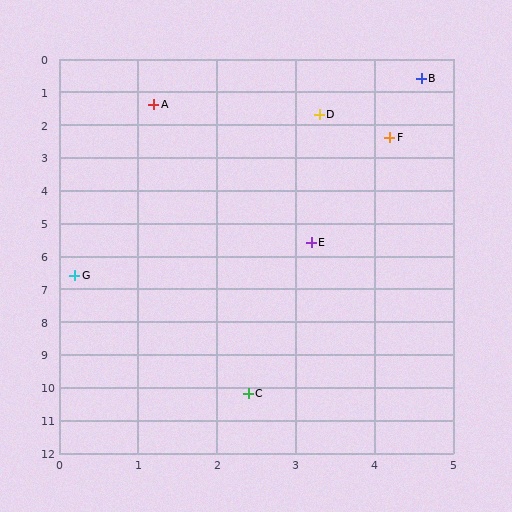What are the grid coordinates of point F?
Point F is at approximately (4.2, 2.4).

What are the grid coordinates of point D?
Point D is at approximately (3.3, 1.7).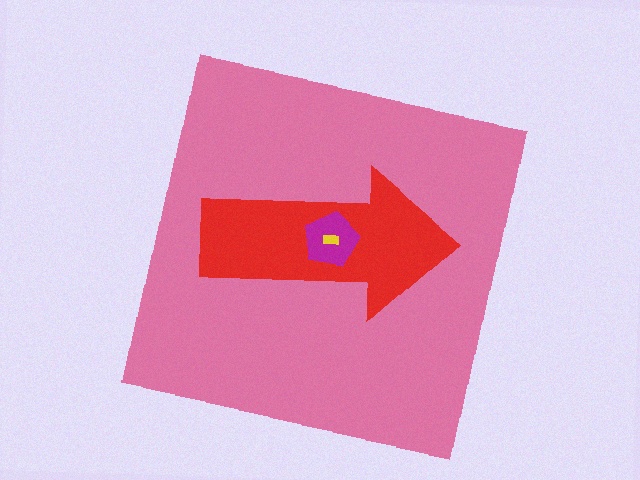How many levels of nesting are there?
4.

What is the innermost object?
The yellow rectangle.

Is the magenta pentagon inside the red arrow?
Yes.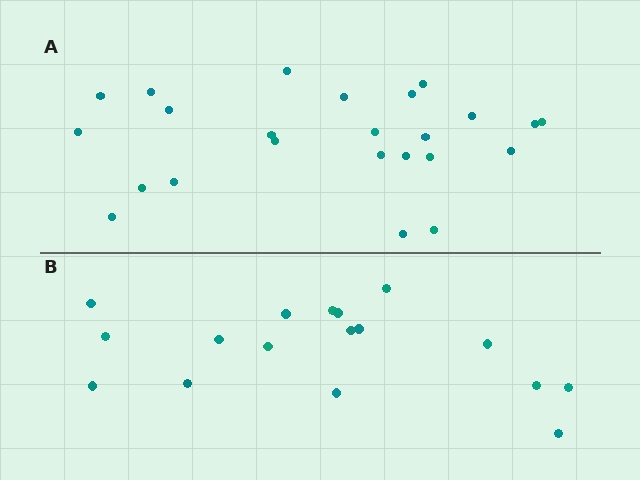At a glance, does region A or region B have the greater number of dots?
Region A (the top region) has more dots.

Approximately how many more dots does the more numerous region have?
Region A has roughly 8 or so more dots than region B.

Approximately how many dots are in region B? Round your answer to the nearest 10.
About 20 dots. (The exact count is 17, which rounds to 20.)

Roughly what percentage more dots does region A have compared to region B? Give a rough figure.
About 40% more.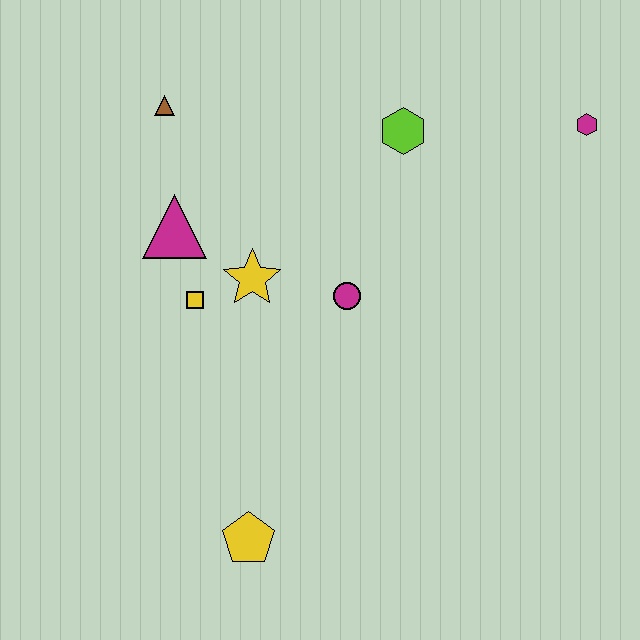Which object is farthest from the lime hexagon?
The yellow pentagon is farthest from the lime hexagon.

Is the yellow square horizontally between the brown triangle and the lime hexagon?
Yes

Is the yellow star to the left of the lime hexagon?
Yes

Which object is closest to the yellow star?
The yellow square is closest to the yellow star.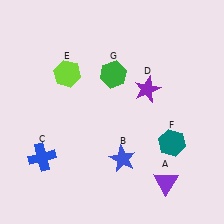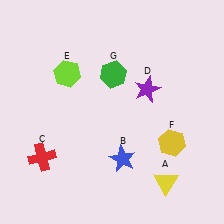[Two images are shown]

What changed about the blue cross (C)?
In Image 1, C is blue. In Image 2, it changed to red.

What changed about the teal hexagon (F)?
In Image 1, F is teal. In Image 2, it changed to yellow.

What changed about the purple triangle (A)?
In Image 1, A is purple. In Image 2, it changed to yellow.